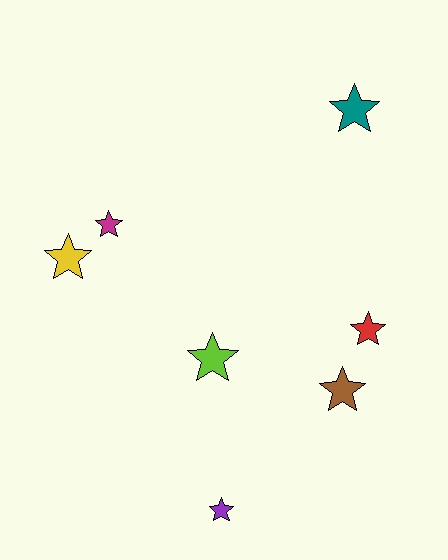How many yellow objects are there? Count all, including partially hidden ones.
There is 1 yellow object.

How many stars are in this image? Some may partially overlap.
There are 7 stars.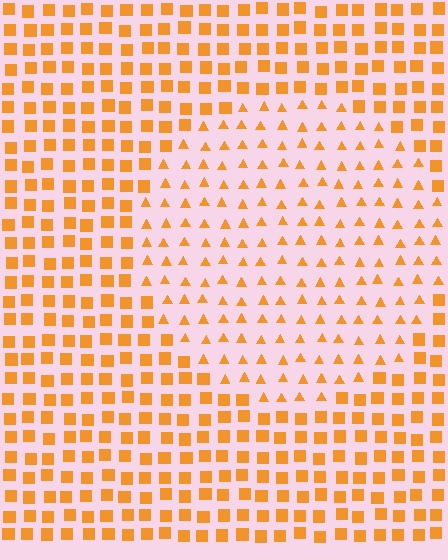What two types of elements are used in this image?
The image uses triangles inside the circle region and squares outside it.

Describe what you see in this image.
The image is filled with small orange elements arranged in a uniform grid. A circle-shaped region contains triangles, while the surrounding area contains squares. The boundary is defined purely by the change in element shape.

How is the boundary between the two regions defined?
The boundary is defined by a change in element shape: triangles inside vs. squares outside. All elements share the same color and spacing.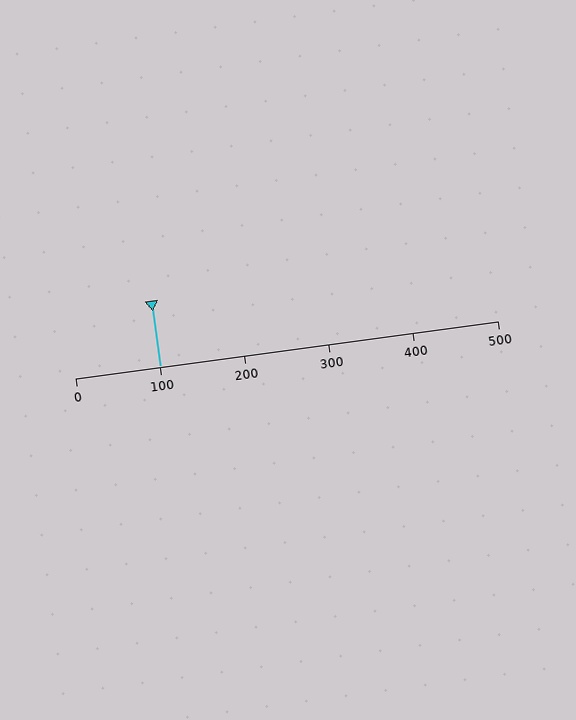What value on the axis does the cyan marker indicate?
The marker indicates approximately 100.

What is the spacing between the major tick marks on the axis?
The major ticks are spaced 100 apart.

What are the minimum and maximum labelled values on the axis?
The axis runs from 0 to 500.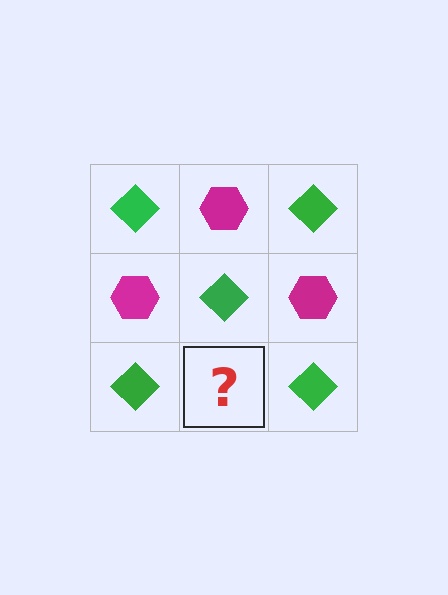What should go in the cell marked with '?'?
The missing cell should contain a magenta hexagon.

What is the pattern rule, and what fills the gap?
The rule is that it alternates green diamond and magenta hexagon in a checkerboard pattern. The gap should be filled with a magenta hexagon.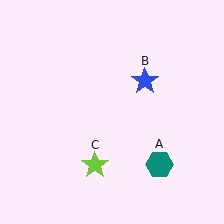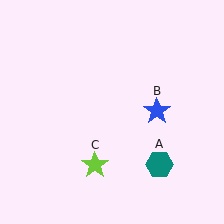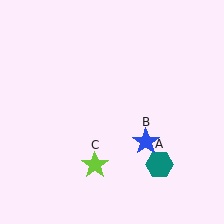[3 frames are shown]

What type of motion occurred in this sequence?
The blue star (object B) rotated clockwise around the center of the scene.